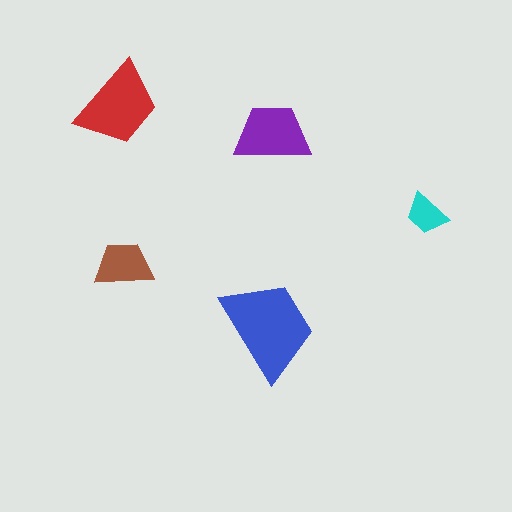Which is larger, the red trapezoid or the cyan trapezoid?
The red one.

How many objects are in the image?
There are 5 objects in the image.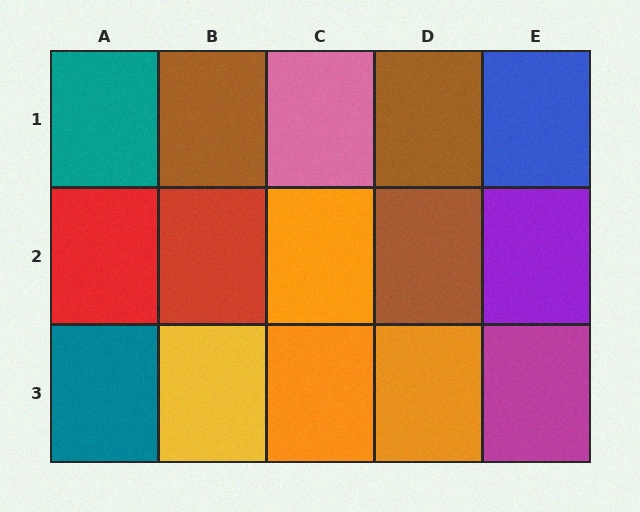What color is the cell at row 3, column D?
Orange.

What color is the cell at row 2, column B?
Red.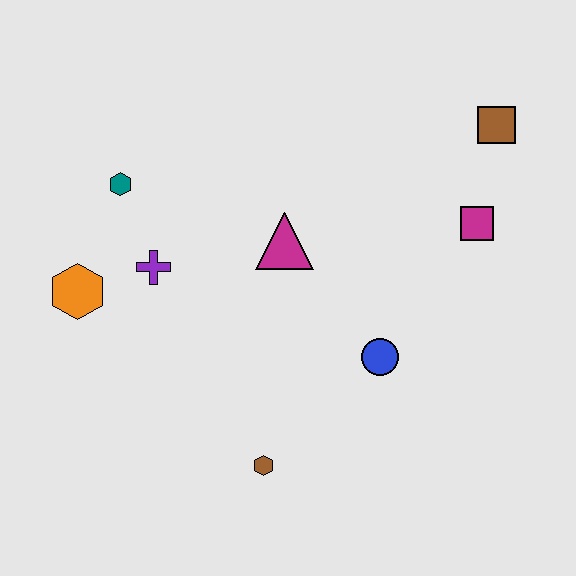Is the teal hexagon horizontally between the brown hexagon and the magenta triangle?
No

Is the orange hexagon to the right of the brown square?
No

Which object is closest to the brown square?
The magenta square is closest to the brown square.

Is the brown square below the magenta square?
No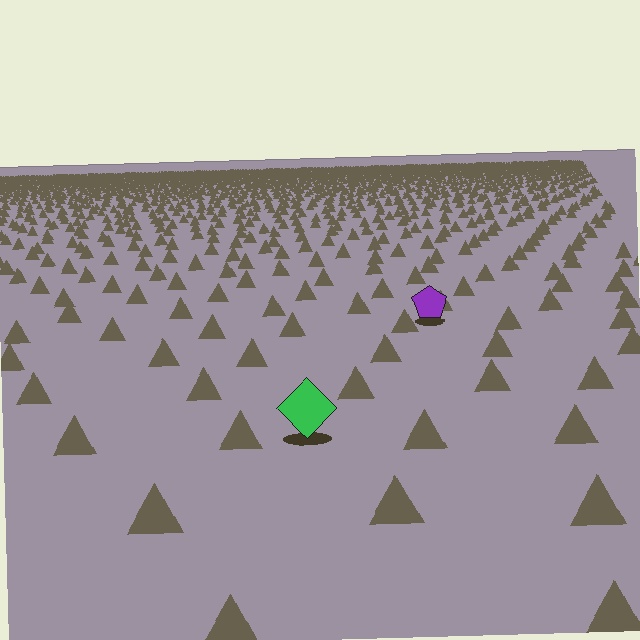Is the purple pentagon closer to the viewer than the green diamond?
No. The green diamond is closer — you can tell from the texture gradient: the ground texture is coarser near it.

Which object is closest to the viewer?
The green diamond is closest. The texture marks near it are larger and more spread out.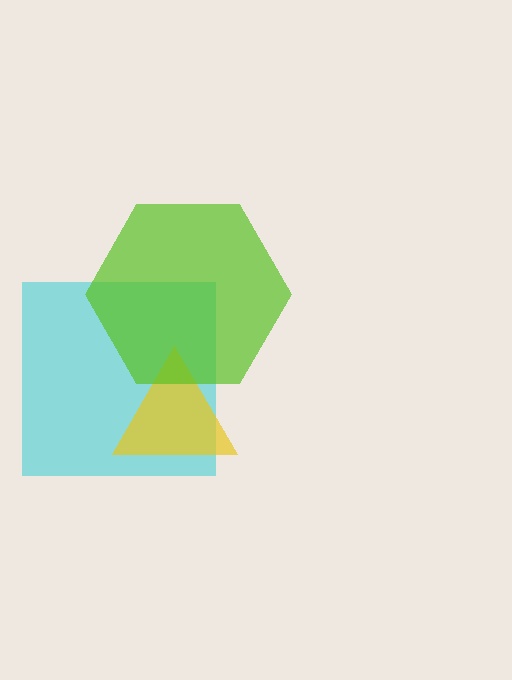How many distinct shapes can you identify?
There are 3 distinct shapes: a cyan square, a yellow triangle, a lime hexagon.